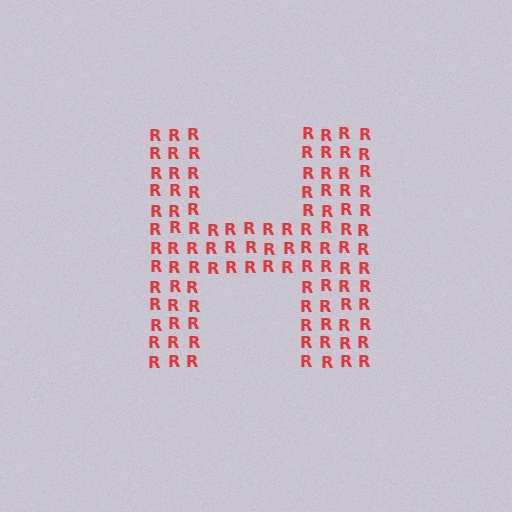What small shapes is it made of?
It is made of small letter R's.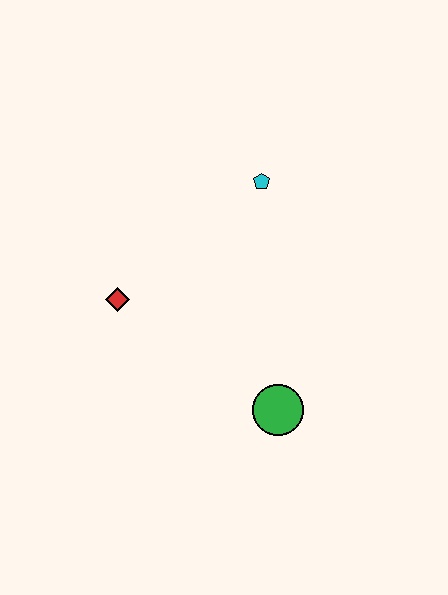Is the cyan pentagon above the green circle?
Yes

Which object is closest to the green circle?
The red diamond is closest to the green circle.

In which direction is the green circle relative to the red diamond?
The green circle is to the right of the red diamond.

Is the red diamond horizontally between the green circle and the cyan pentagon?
No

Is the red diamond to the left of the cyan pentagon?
Yes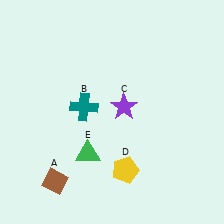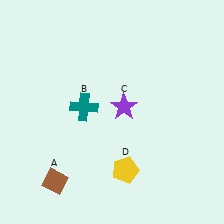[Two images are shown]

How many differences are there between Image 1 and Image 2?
There is 1 difference between the two images.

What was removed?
The green triangle (E) was removed in Image 2.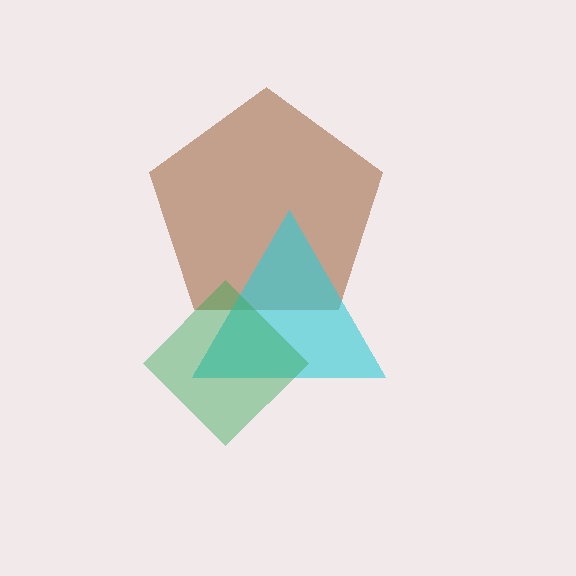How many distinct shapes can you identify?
There are 3 distinct shapes: a brown pentagon, a cyan triangle, a green diamond.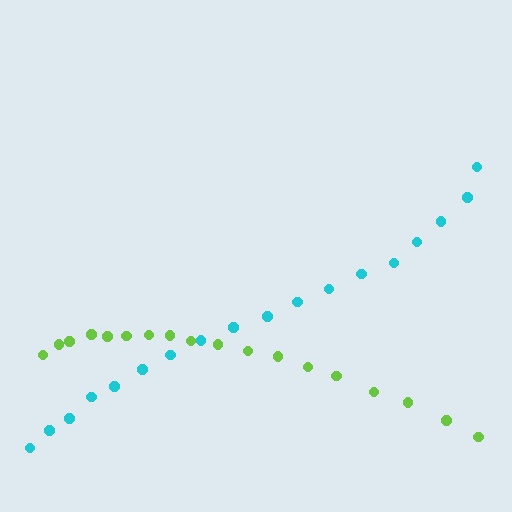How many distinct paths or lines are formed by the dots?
There are 2 distinct paths.